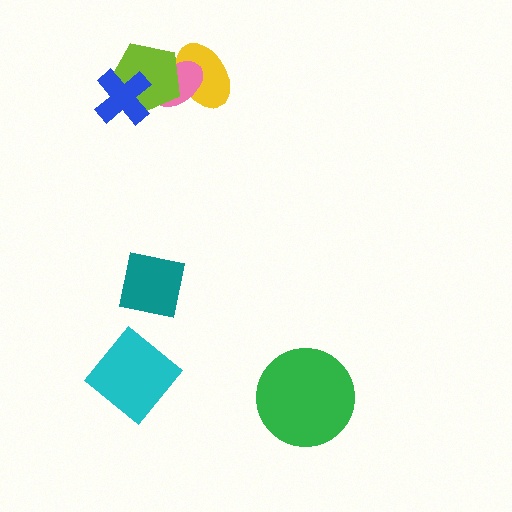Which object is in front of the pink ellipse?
The lime pentagon is in front of the pink ellipse.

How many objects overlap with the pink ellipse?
2 objects overlap with the pink ellipse.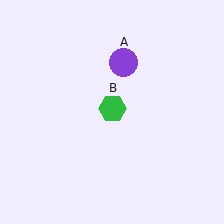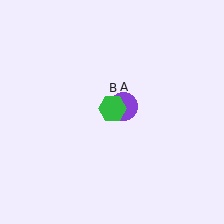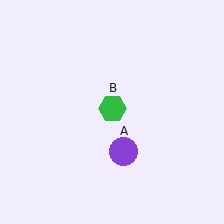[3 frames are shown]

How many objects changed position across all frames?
1 object changed position: purple circle (object A).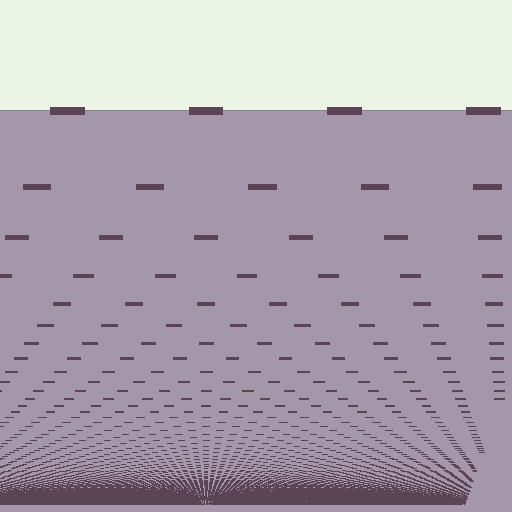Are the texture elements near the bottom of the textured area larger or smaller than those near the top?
Smaller. The gradient is inverted — elements near the bottom are smaller and denser.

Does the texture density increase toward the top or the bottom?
Density increases toward the bottom.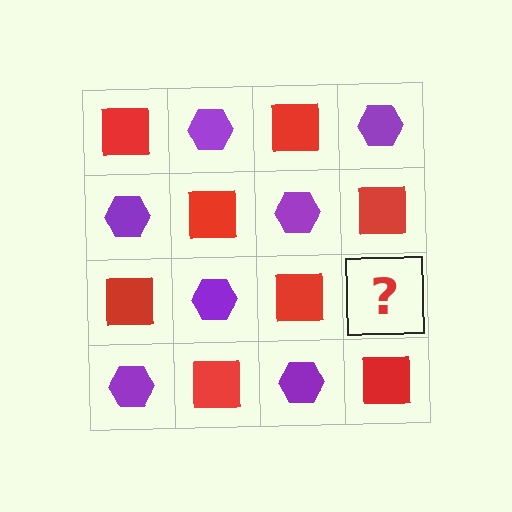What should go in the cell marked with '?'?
The missing cell should contain a purple hexagon.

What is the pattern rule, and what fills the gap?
The rule is that it alternates red square and purple hexagon in a checkerboard pattern. The gap should be filled with a purple hexagon.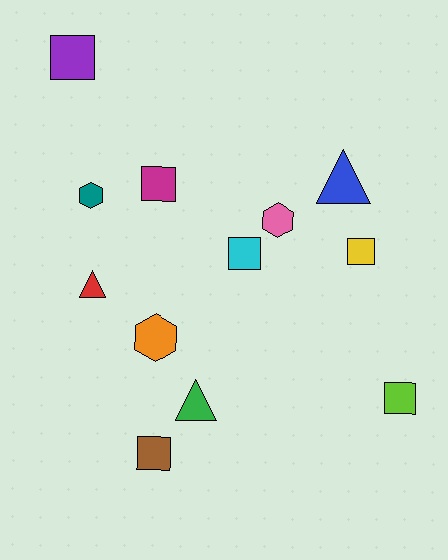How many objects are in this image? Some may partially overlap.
There are 12 objects.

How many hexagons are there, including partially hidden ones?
There are 3 hexagons.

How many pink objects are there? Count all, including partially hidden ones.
There is 1 pink object.